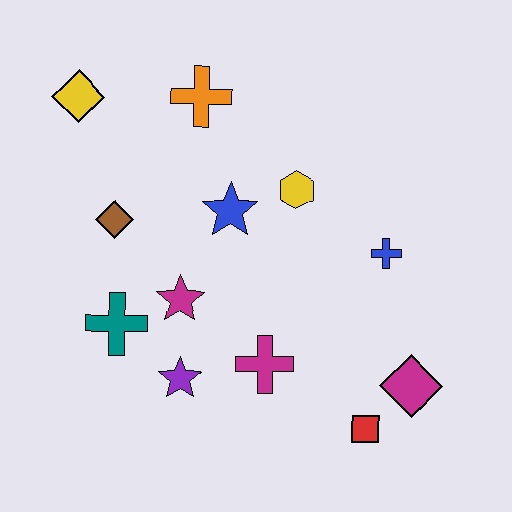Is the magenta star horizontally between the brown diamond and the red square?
Yes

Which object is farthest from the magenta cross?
The yellow diamond is farthest from the magenta cross.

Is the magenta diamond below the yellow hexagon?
Yes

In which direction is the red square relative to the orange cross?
The red square is below the orange cross.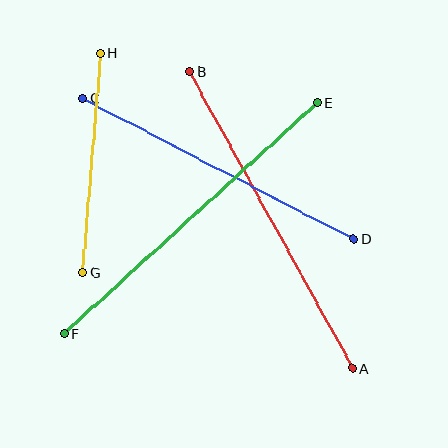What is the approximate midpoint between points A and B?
The midpoint is at approximately (271, 220) pixels.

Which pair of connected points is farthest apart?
Points E and F are farthest apart.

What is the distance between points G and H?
The distance is approximately 221 pixels.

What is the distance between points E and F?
The distance is approximately 343 pixels.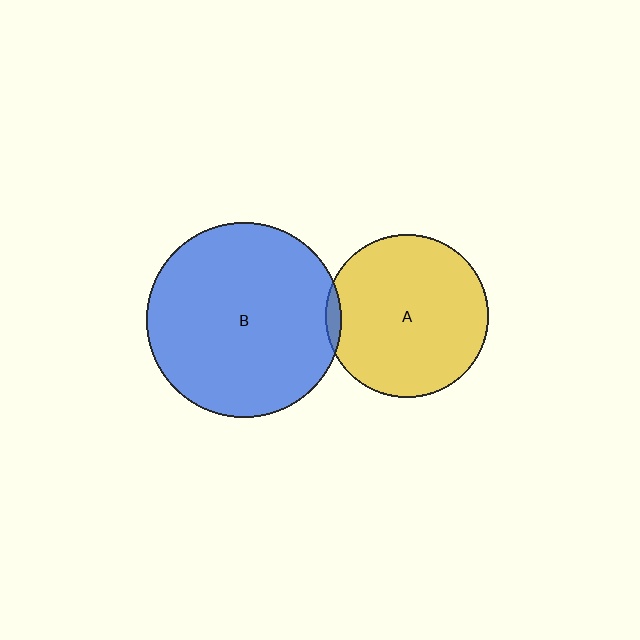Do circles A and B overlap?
Yes.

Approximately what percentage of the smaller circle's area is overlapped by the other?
Approximately 5%.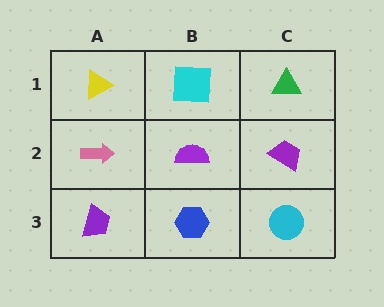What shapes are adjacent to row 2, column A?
A yellow triangle (row 1, column A), a purple trapezoid (row 3, column A), a purple semicircle (row 2, column B).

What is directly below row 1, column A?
A pink arrow.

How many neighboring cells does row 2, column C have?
3.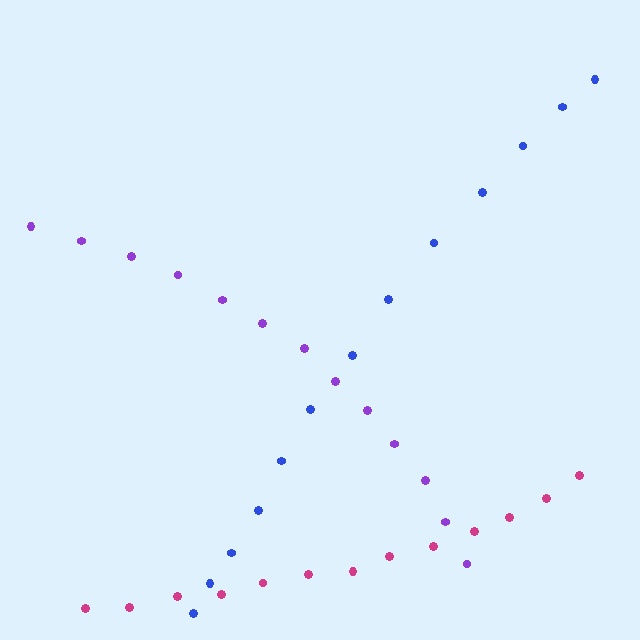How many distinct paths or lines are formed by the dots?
There are 3 distinct paths.